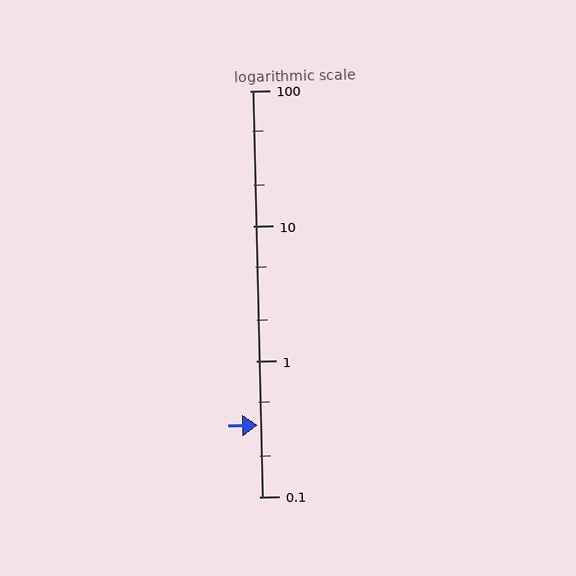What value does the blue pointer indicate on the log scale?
The pointer indicates approximately 0.34.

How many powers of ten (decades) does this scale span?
The scale spans 3 decades, from 0.1 to 100.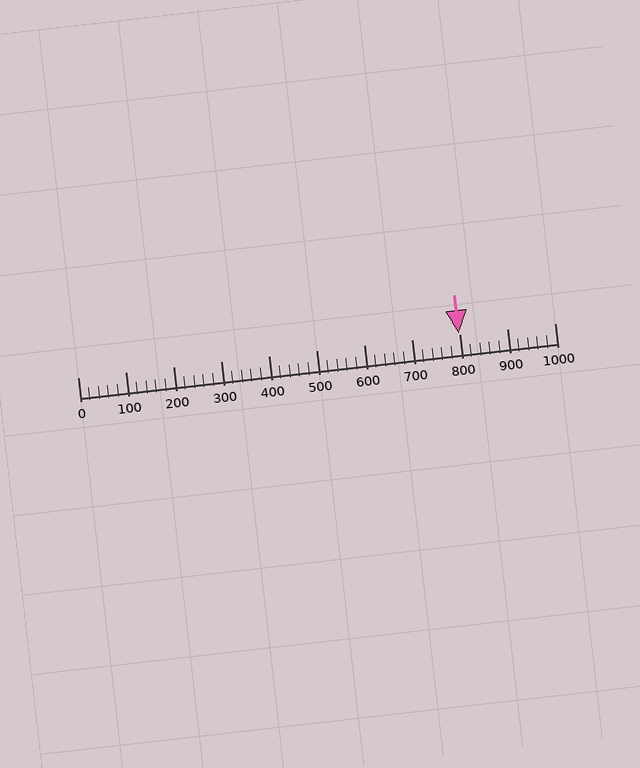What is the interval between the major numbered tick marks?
The major tick marks are spaced 100 units apart.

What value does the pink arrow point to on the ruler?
The pink arrow points to approximately 798.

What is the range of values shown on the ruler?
The ruler shows values from 0 to 1000.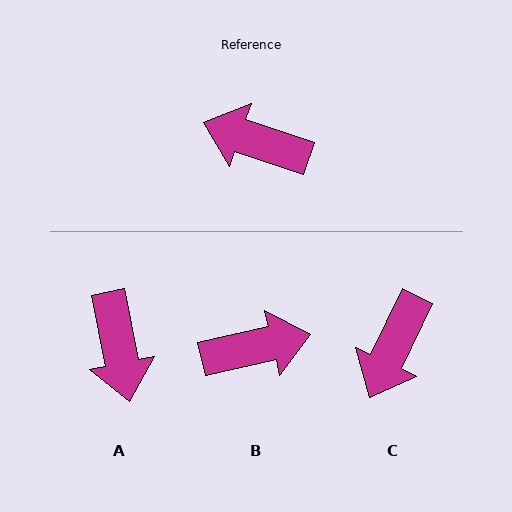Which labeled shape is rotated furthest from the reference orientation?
B, about 148 degrees away.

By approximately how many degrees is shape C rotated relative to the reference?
Approximately 84 degrees counter-clockwise.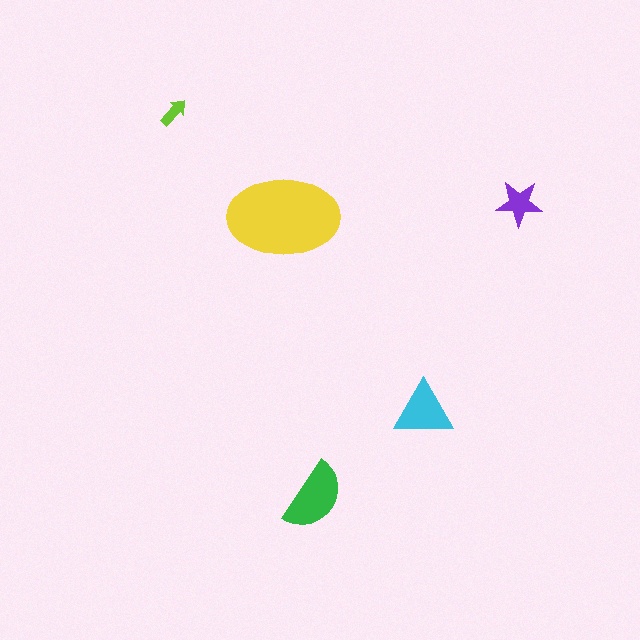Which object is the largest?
The yellow ellipse.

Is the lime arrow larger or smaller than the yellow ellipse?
Smaller.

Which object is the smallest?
The lime arrow.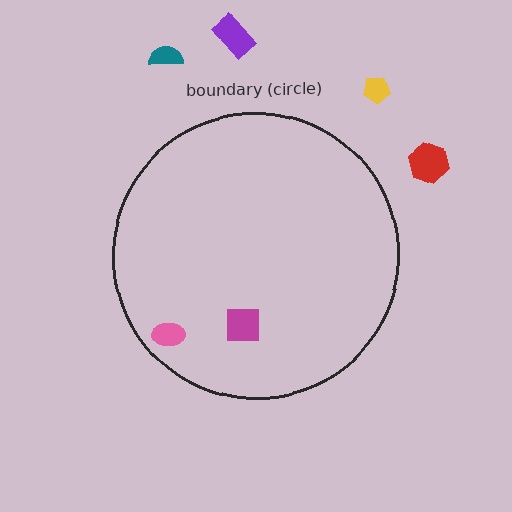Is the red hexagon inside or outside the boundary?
Outside.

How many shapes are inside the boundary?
2 inside, 4 outside.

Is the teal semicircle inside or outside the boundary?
Outside.